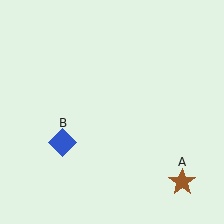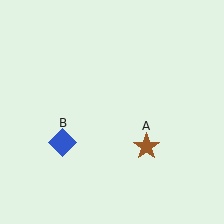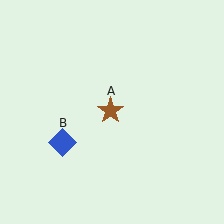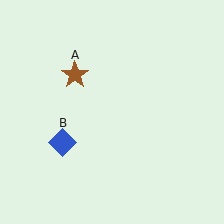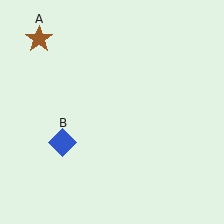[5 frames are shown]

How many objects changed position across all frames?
1 object changed position: brown star (object A).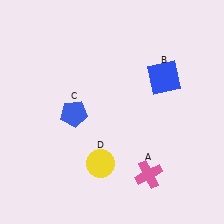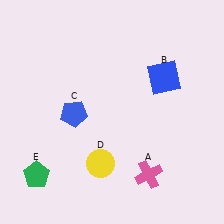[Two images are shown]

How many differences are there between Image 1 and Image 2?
There is 1 difference between the two images.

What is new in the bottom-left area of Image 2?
A green pentagon (E) was added in the bottom-left area of Image 2.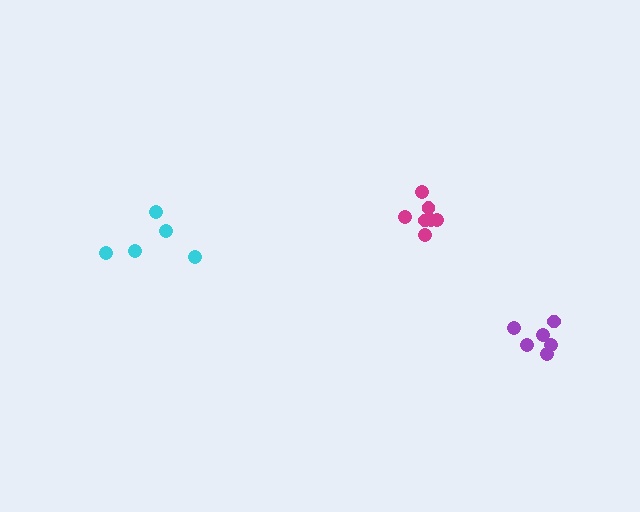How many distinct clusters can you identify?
There are 3 distinct clusters.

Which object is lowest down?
The purple cluster is bottommost.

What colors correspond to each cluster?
The clusters are colored: cyan, magenta, purple.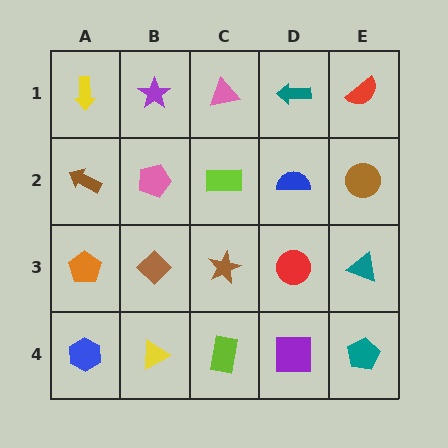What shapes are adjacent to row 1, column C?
A lime rectangle (row 2, column C), a purple star (row 1, column B), a teal arrow (row 1, column D).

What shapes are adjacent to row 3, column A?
A brown arrow (row 2, column A), a blue hexagon (row 4, column A), a brown diamond (row 3, column B).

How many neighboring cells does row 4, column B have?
3.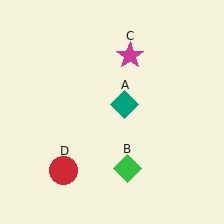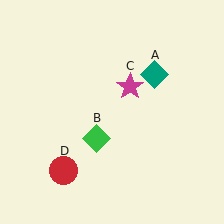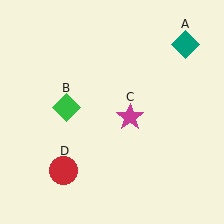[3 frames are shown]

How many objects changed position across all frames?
3 objects changed position: teal diamond (object A), green diamond (object B), magenta star (object C).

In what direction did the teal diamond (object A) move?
The teal diamond (object A) moved up and to the right.